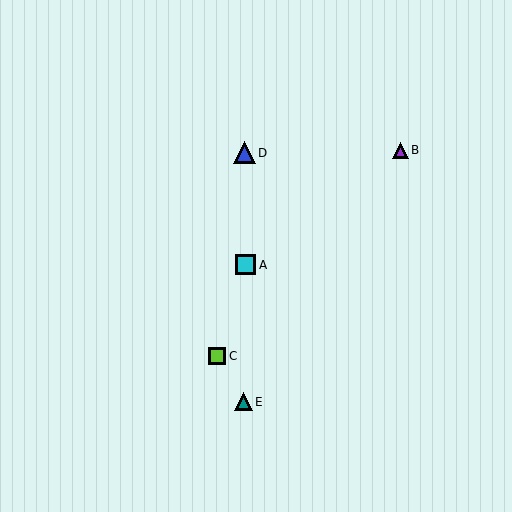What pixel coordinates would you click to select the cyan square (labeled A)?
Click at (245, 265) to select the cyan square A.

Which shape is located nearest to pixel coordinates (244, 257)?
The cyan square (labeled A) at (245, 265) is nearest to that location.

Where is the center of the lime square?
The center of the lime square is at (217, 356).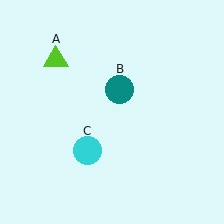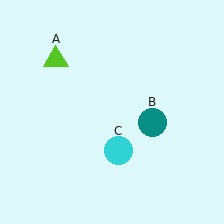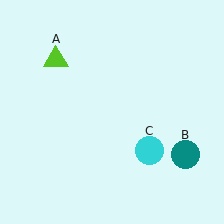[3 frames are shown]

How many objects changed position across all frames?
2 objects changed position: teal circle (object B), cyan circle (object C).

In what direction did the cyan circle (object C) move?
The cyan circle (object C) moved right.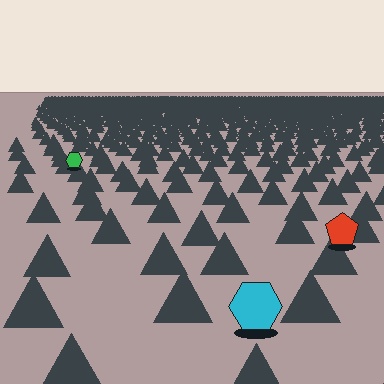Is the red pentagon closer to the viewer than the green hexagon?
Yes. The red pentagon is closer — you can tell from the texture gradient: the ground texture is coarser near it.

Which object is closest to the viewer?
The cyan hexagon is closest. The texture marks near it are larger and more spread out.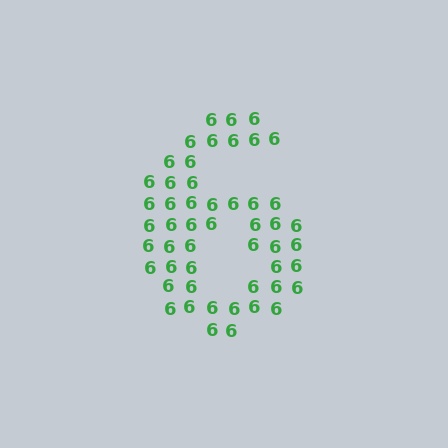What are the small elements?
The small elements are digit 6's.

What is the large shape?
The large shape is the digit 6.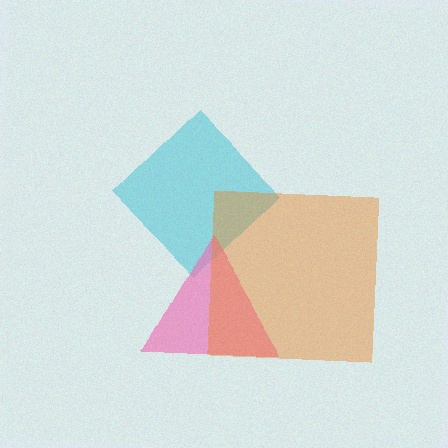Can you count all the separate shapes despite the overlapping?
Yes, there are 3 separate shapes.